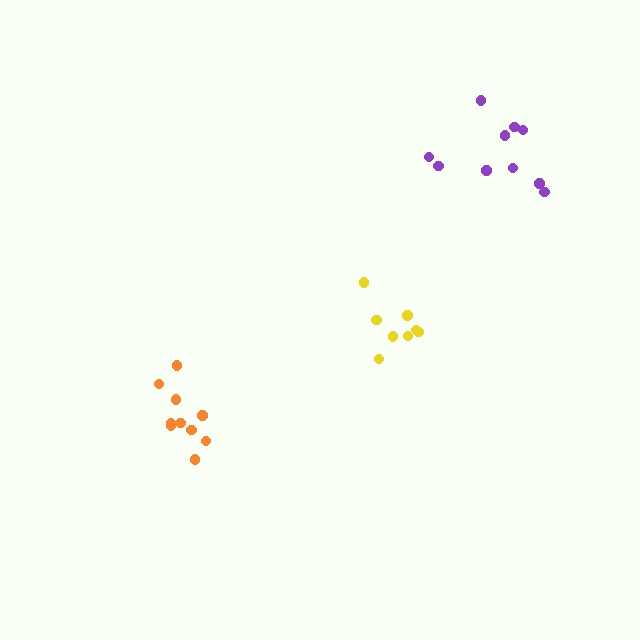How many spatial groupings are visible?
There are 3 spatial groupings.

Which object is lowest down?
The orange cluster is bottommost.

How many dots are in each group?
Group 1: 10 dots, Group 2: 8 dots, Group 3: 10 dots (28 total).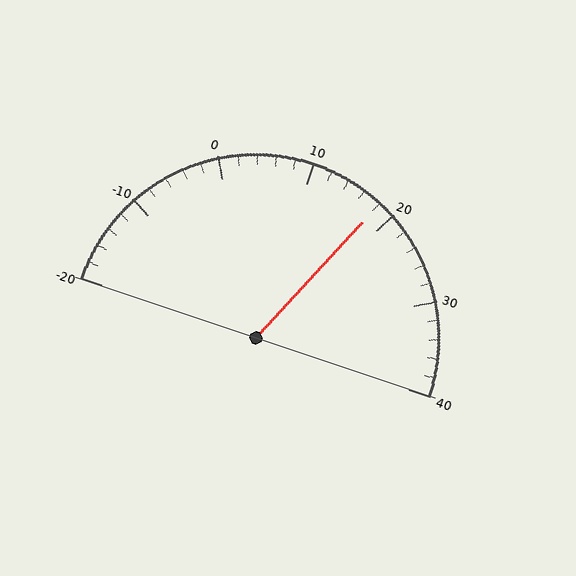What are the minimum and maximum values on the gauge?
The gauge ranges from -20 to 40.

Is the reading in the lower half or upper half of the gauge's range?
The reading is in the upper half of the range (-20 to 40).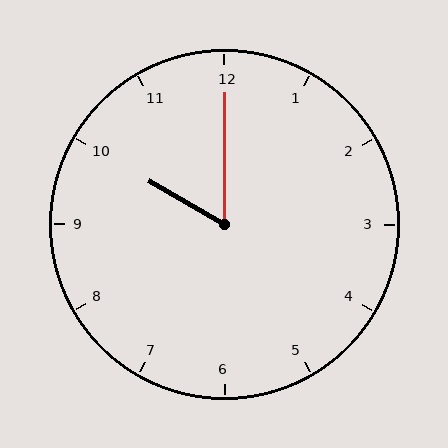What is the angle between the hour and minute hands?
Approximately 60 degrees.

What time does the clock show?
10:00.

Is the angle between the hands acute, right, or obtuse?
It is acute.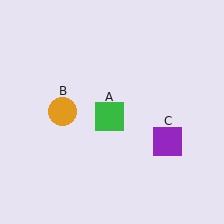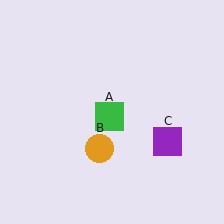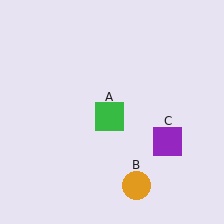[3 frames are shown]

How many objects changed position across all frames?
1 object changed position: orange circle (object B).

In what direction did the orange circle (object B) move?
The orange circle (object B) moved down and to the right.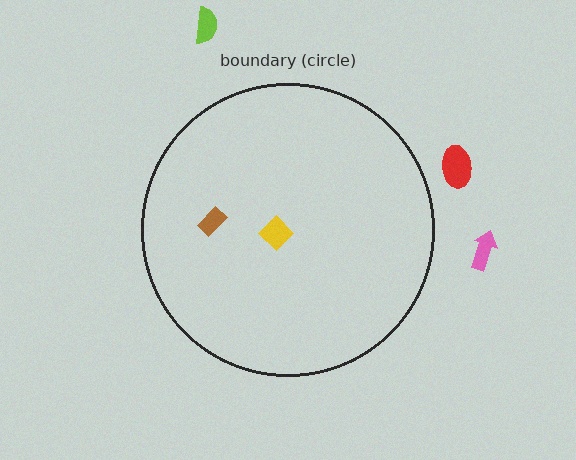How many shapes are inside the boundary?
2 inside, 3 outside.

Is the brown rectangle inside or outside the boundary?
Inside.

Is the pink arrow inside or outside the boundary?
Outside.